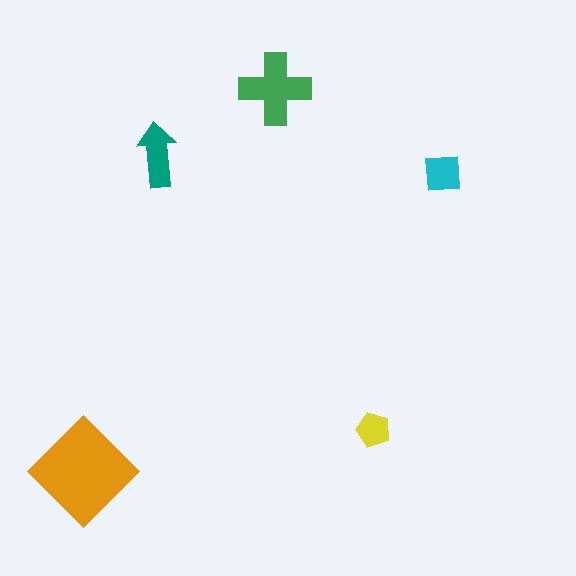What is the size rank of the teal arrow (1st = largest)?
3rd.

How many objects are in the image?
There are 5 objects in the image.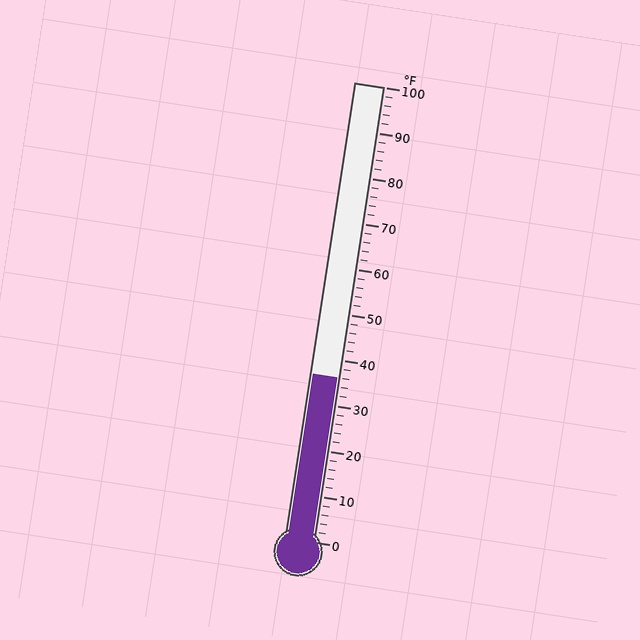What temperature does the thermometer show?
The thermometer shows approximately 36°F.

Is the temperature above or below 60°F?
The temperature is below 60°F.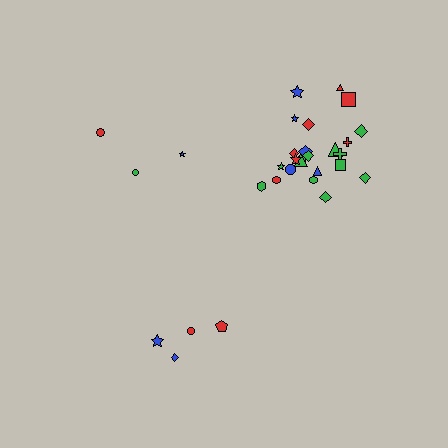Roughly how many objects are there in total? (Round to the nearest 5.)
Roughly 30 objects in total.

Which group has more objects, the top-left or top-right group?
The top-right group.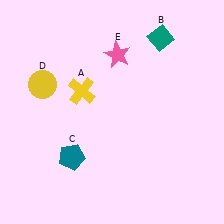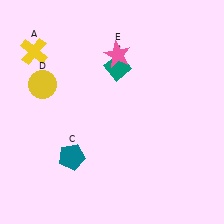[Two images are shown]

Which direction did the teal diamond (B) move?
The teal diamond (B) moved left.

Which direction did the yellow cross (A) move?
The yellow cross (A) moved left.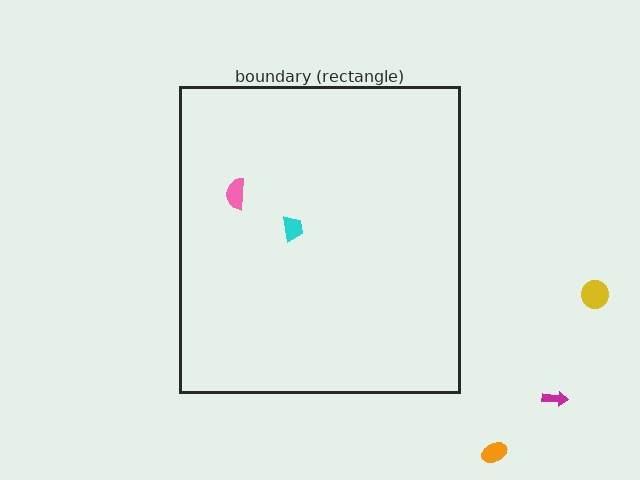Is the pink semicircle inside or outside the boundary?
Inside.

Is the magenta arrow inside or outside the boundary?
Outside.